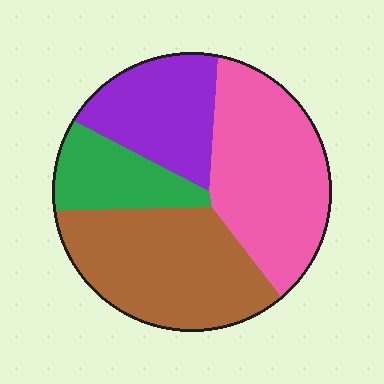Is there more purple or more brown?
Brown.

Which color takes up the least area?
Green, at roughly 15%.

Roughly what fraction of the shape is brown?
Brown covers about 35% of the shape.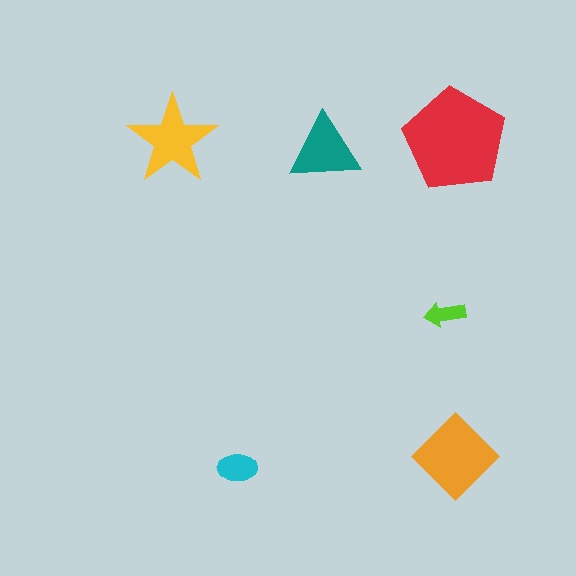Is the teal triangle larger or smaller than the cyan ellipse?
Larger.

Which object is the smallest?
The lime arrow.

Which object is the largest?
The red pentagon.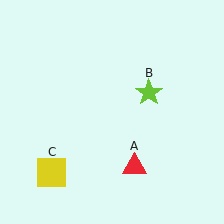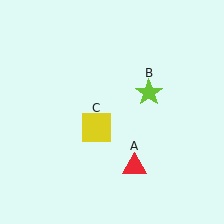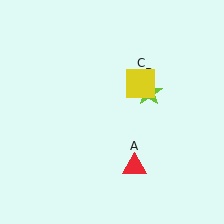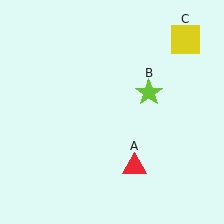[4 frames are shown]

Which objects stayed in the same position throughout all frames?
Red triangle (object A) and lime star (object B) remained stationary.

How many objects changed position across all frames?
1 object changed position: yellow square (object C).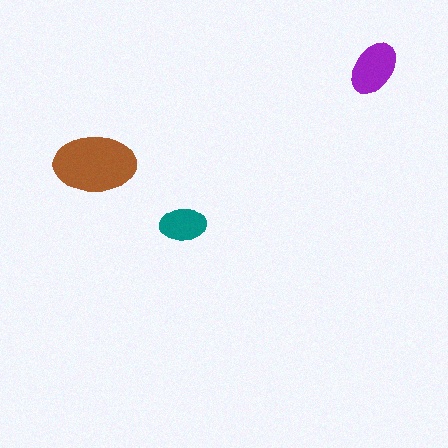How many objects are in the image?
There are 3 objects in the image.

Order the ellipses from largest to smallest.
the brown one, the purple one, the teal one.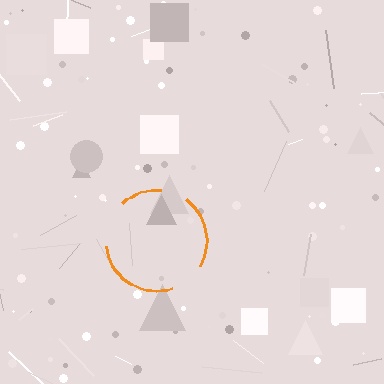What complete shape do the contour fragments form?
The contour fragments form a circle.